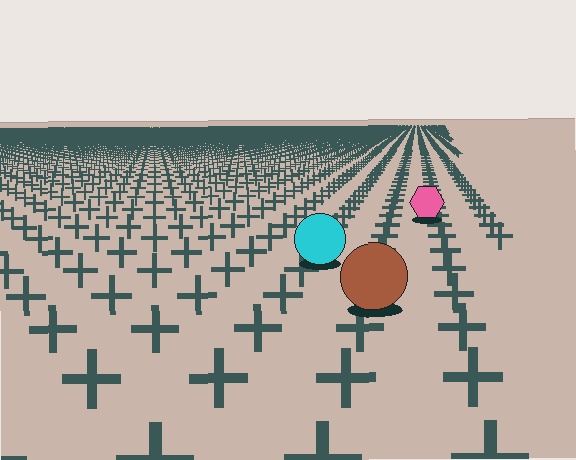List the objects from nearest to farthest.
From nearest to farthest: the brown circle, the cyan circle, the pink hexagon.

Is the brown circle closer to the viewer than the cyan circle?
Yes. The brown circle is closer — you can tell from the texture gradient: the ground texture is coarser near it.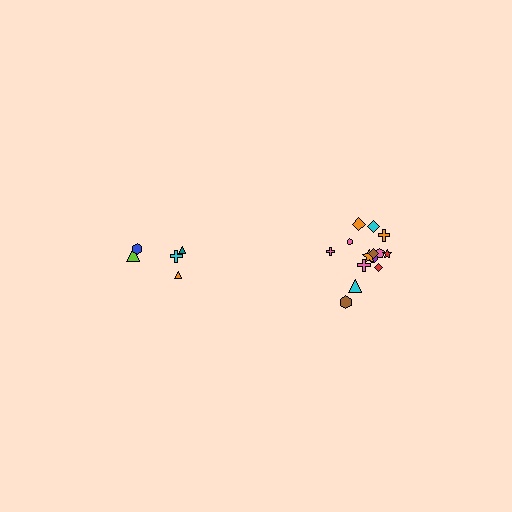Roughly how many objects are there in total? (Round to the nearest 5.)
Roughly 20 objects in total.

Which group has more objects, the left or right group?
The right group.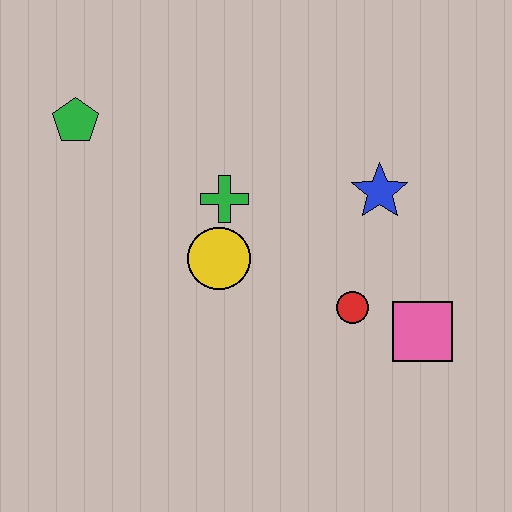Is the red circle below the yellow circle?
Yes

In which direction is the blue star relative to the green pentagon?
The blue star is to the right of the green pentagon.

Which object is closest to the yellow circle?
The green cross is closest to the yellow circle.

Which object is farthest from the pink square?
The green pentagon is farthest from the pink square.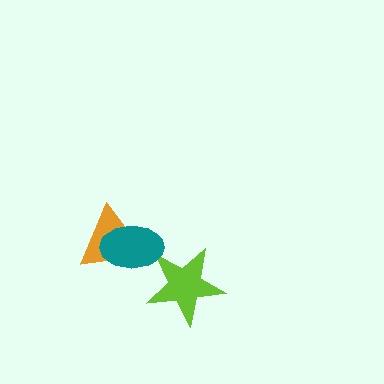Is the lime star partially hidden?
Yes, it is partially covered by another shape.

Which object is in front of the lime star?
The teal ellipse is in front of the lime star.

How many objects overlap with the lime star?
1 object overlaps with the lime star.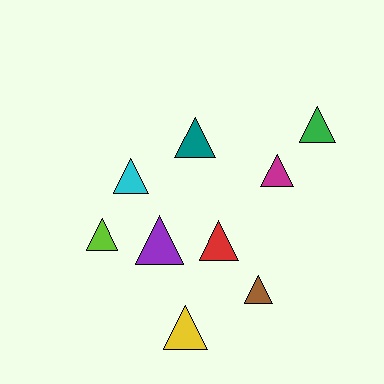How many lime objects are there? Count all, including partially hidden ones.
There is 1 lime object.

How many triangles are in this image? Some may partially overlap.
There are 9 triangles.